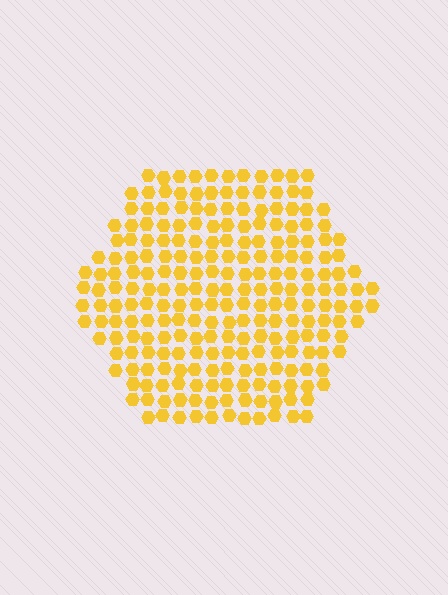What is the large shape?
The large shape is a hexagon.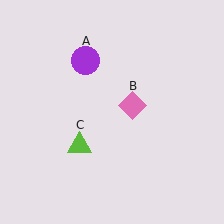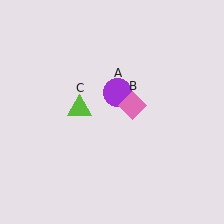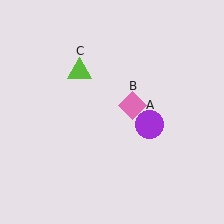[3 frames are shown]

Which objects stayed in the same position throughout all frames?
Pink diamond (object B) remained stationary.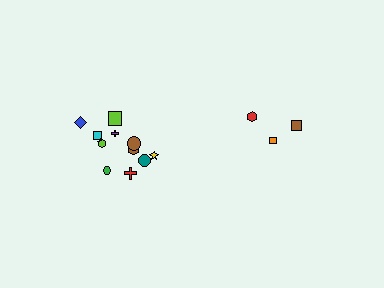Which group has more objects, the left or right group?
The left group.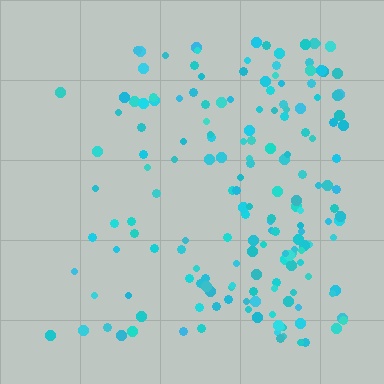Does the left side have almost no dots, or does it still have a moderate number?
Still a moderate number, just noticeably fewer than the right.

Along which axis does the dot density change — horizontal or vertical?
Horizontal.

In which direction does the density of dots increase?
From left to right, with the right side densest.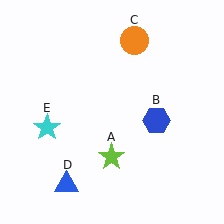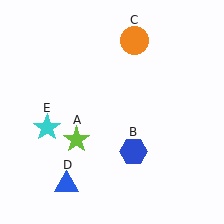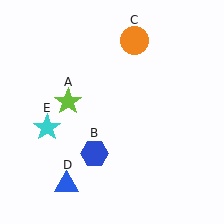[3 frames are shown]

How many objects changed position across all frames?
2 objects changed position: lime star (object A), blue hexagon (object B).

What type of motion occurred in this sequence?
The lime star (object A), blue hexagon (object B) rotated clockwise around the center of the scene.